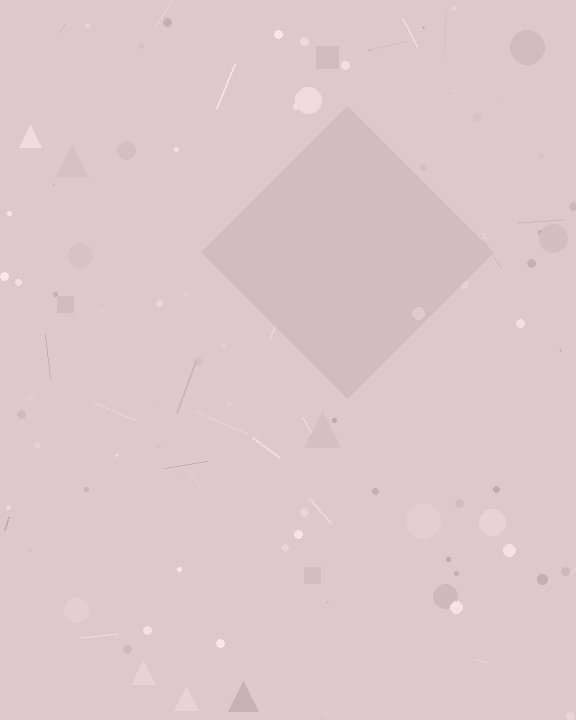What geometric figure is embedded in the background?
A diamond is embedded in the background.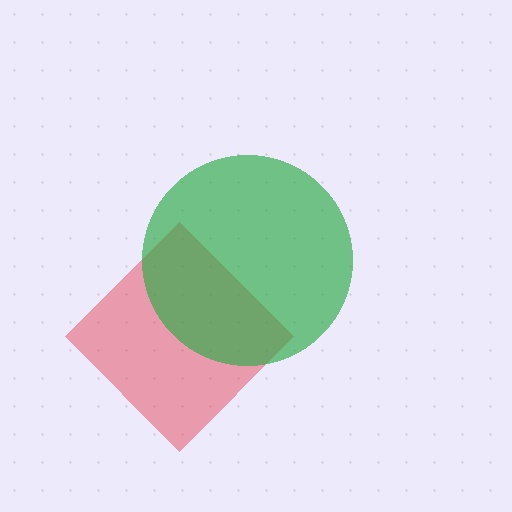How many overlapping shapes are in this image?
There are 2 overlapping shapes in the image.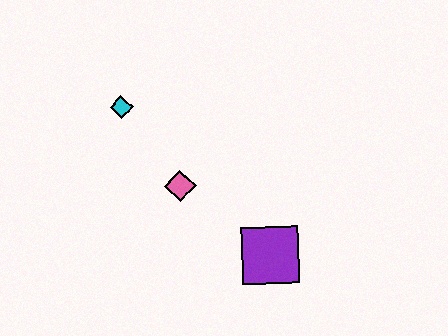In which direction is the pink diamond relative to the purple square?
The pink diamond is to the left of the purple square.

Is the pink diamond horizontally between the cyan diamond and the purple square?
Yes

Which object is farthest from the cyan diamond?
The purple square is farthest from the cyan diamond.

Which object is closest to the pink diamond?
The cyan diamond is closest to the pink diamond.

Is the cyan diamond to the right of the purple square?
No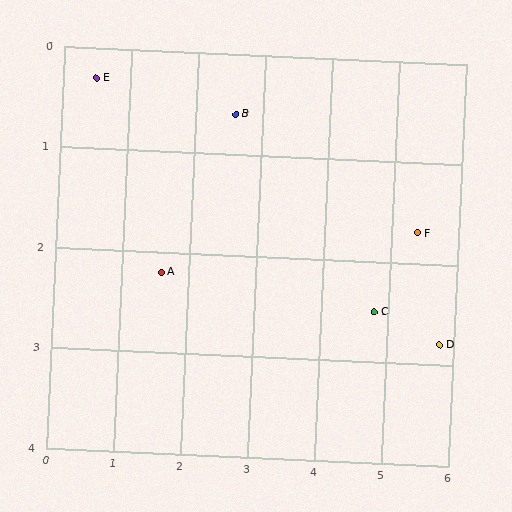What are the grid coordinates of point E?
Point E is at approximately (0.5, 0.3).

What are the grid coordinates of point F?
Point F is at approximately (5.4, 1.7).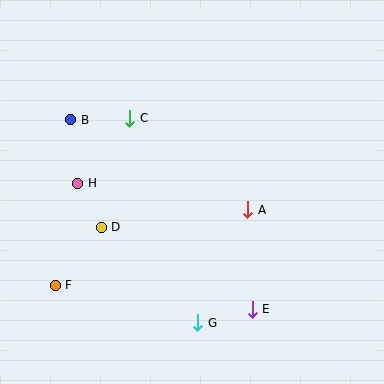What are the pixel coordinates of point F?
Point F is at (55, 285).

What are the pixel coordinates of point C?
Point C is at (130, 118).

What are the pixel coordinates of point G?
Point G is at (198, 323).